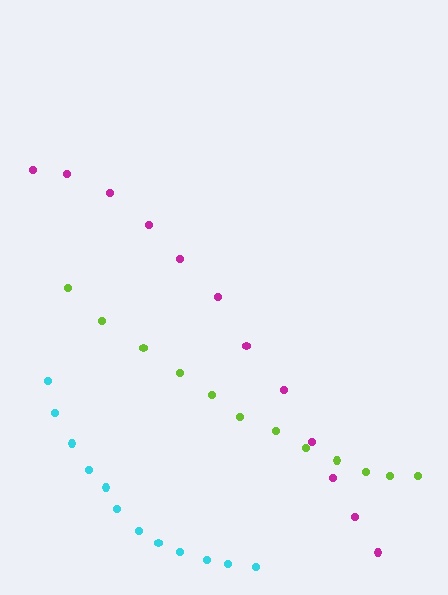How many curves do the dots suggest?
There are 3 distinct paths.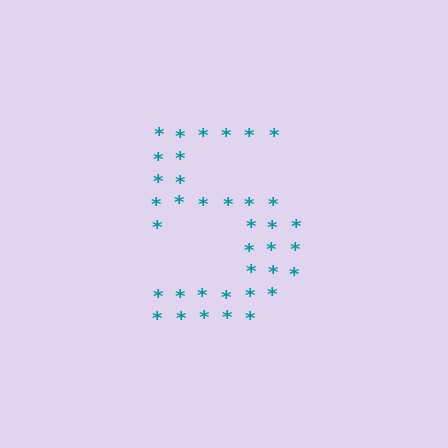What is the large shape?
The large shape is the digit 5.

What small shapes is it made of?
It is made of small asterisks.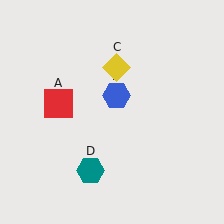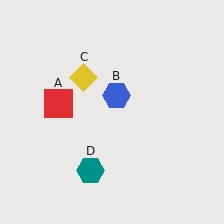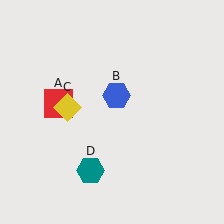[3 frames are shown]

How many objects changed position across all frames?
1 object changed position: yellow diamond (object C).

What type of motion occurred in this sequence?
The yellow diamond (object C) rotated counterclockwise around the center of the scene.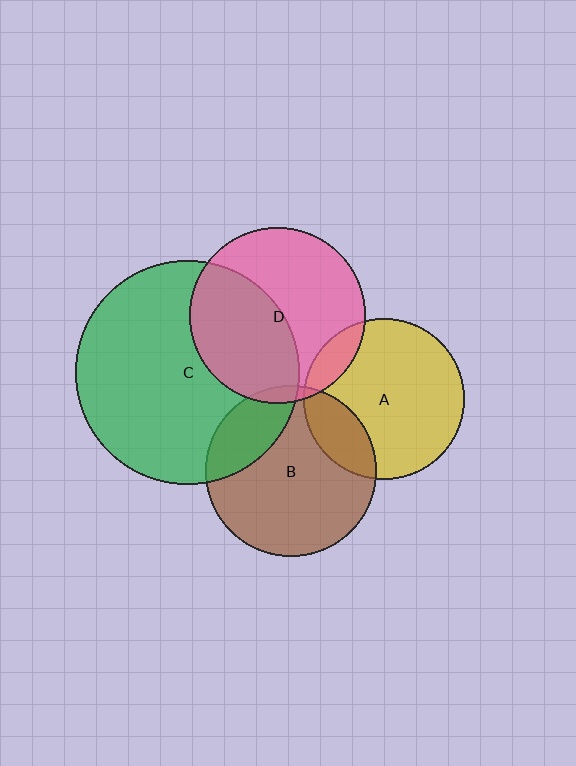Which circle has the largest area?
Circle C (green).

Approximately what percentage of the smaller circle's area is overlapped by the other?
Approximately 20%.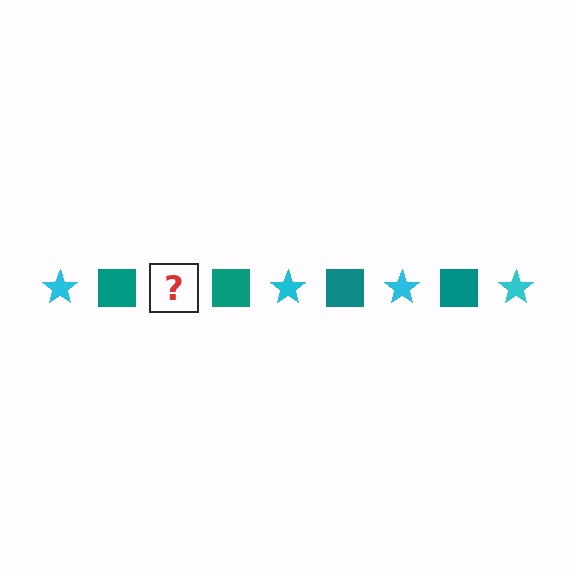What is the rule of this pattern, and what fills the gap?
The rule is that the pattern alternates between cyan star and teal square. The gap should be filled with a cyan star.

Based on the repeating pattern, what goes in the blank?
The blank should be a cyan star.